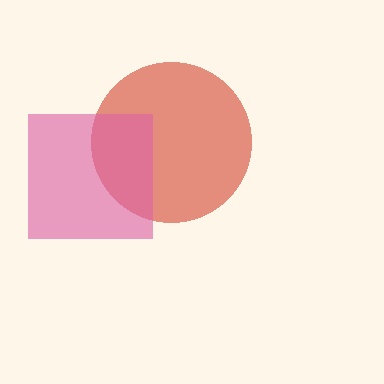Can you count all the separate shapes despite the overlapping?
Yes, there are 2 separate shapes.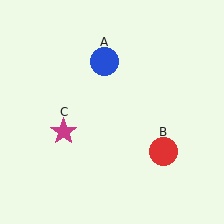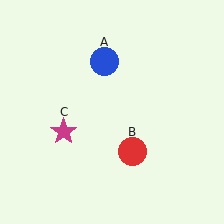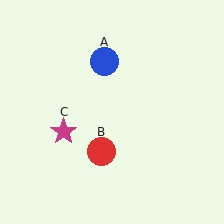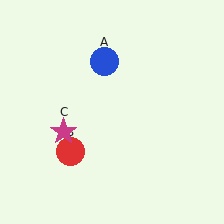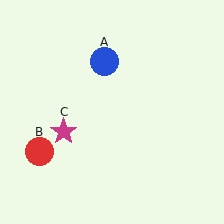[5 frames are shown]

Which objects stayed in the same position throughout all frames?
Blue circle (object A) and magenta star (object C) remained stationary.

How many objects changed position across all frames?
1 object changed position: red circle (object B).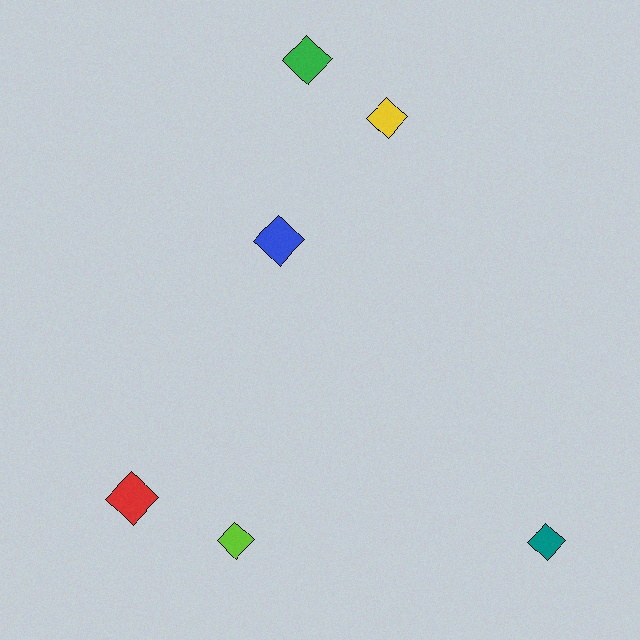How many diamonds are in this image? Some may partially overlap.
There are 6 diamonds.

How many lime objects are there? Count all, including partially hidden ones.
There is 1 lime object.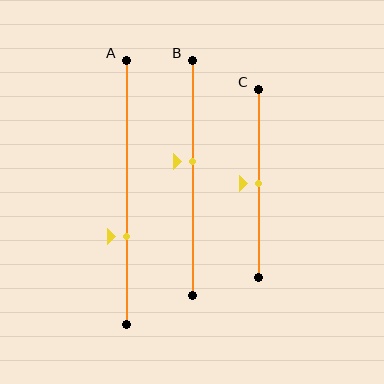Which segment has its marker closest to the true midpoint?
Segment C has its marker closest to the true midpoint.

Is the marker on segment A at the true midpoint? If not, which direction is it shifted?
No, the marker on segment A is shifted downward by about 17% of the segment length.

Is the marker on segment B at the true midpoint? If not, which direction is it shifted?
No, the marker on segment B is shifted upward by about 7% of the segment length.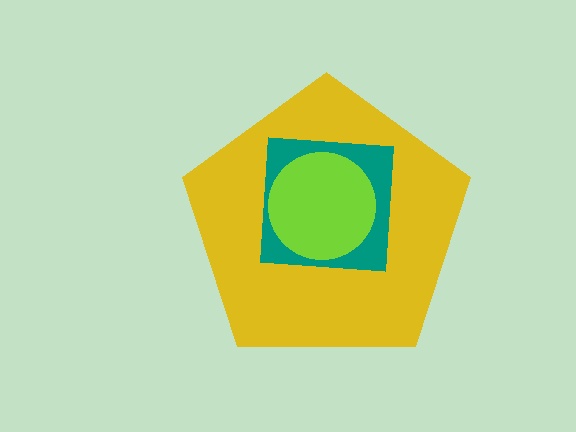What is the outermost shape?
The yellow pentagon.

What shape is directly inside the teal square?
The lime circle.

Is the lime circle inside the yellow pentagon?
Yes.